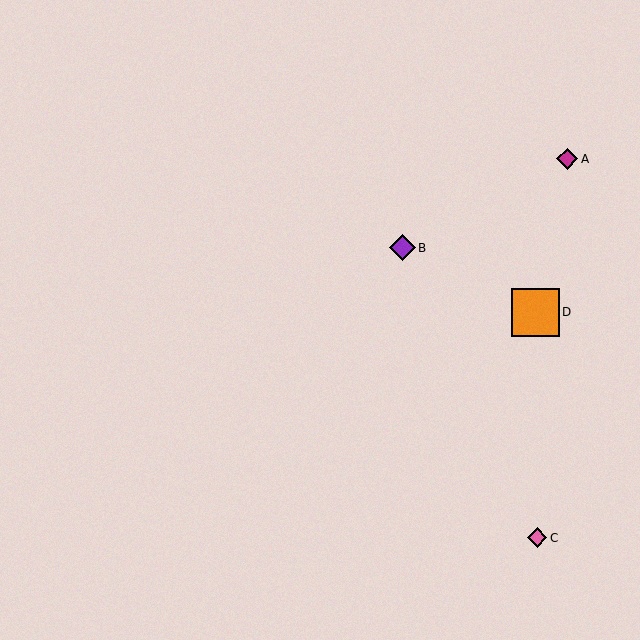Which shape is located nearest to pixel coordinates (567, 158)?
The magenta diamond (labeled A) at (567, 159) is nearest to that location.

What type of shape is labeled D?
Shape D is an orange square.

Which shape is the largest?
The orange square (labeled D) is the largest.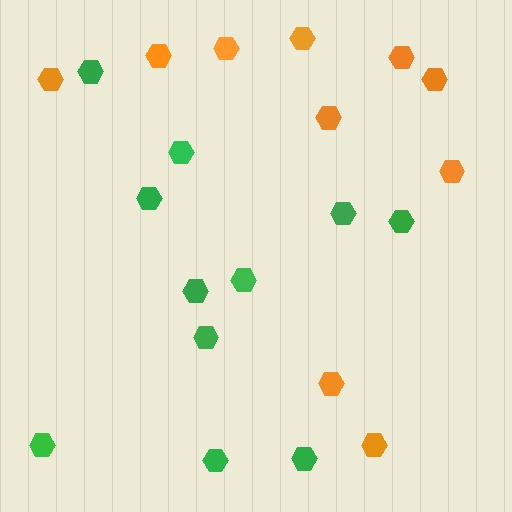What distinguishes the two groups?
There are 2 groups: one group of orange hexagons (10) and one group of green hexagons (11).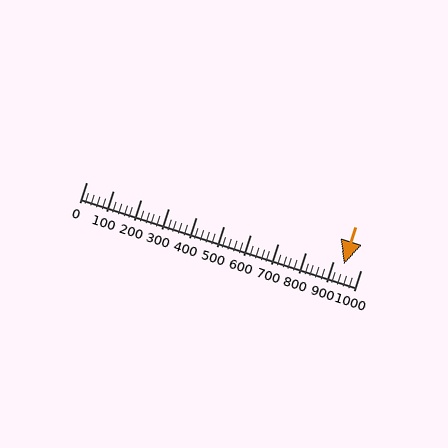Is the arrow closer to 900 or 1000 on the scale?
The arrow is closer to 900.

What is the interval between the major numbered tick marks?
The major tick marks are spaced 100 units apart.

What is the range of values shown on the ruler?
The ruler shows values from 0 to 1000.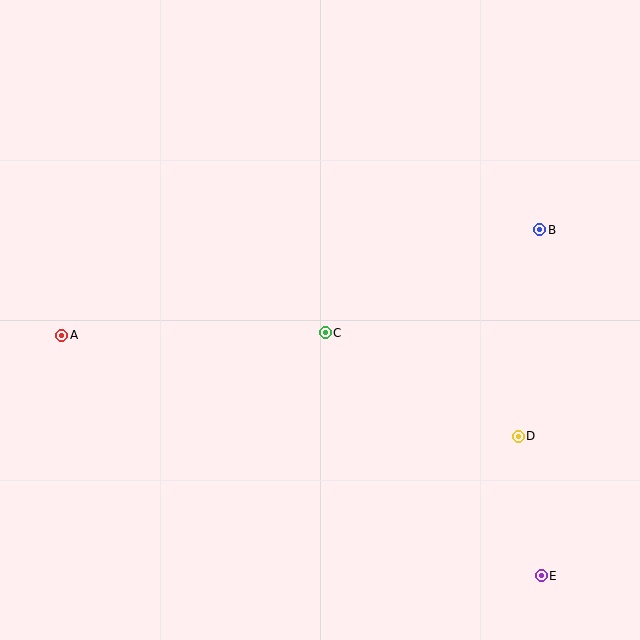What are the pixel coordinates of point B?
Point B is at (540, 230).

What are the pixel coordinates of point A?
Point A is at (62, 335).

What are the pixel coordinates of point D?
Point D is at (518, 436).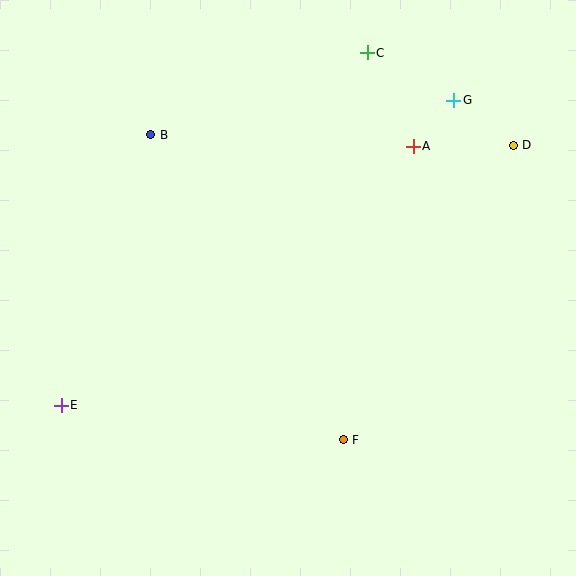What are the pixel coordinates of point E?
Point E is at (61, 405).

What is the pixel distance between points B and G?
The distance between B and G is 305 pixels.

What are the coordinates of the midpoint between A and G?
The midpoint between A and G is at (433, 123).